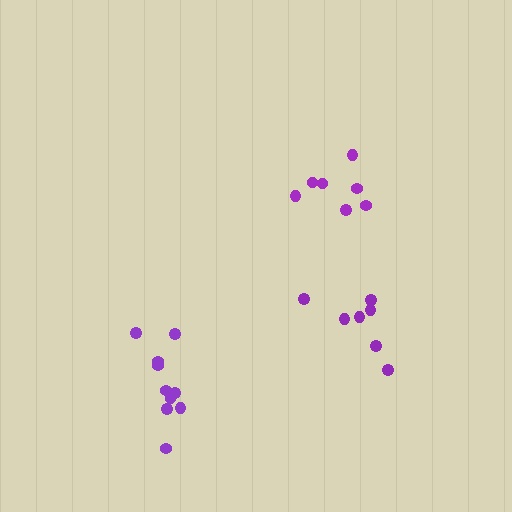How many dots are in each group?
Group 1: 7 dots, Group 2: 7 dots, Group 3: 10 dots (24 total).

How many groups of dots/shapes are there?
There are 3 groups.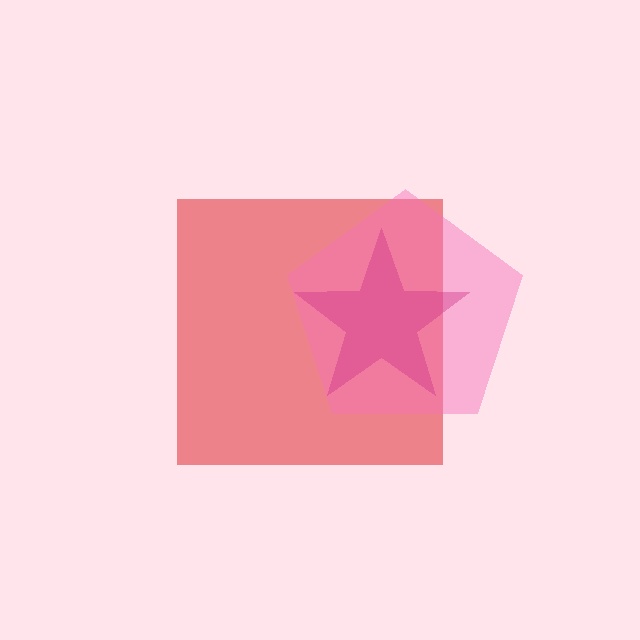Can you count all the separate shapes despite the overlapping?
Yes, there are 3 separate shapes.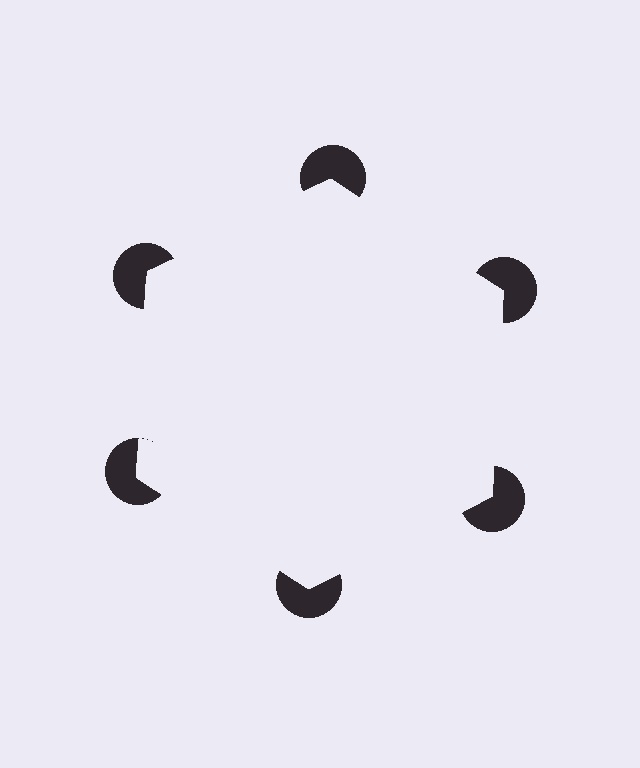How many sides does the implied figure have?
6 sides.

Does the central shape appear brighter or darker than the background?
It typically appears slightly brighter than the background, even though no actual brightness change is drawn.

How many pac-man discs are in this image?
There are 6 — one at each vertex of the illusory hexagon.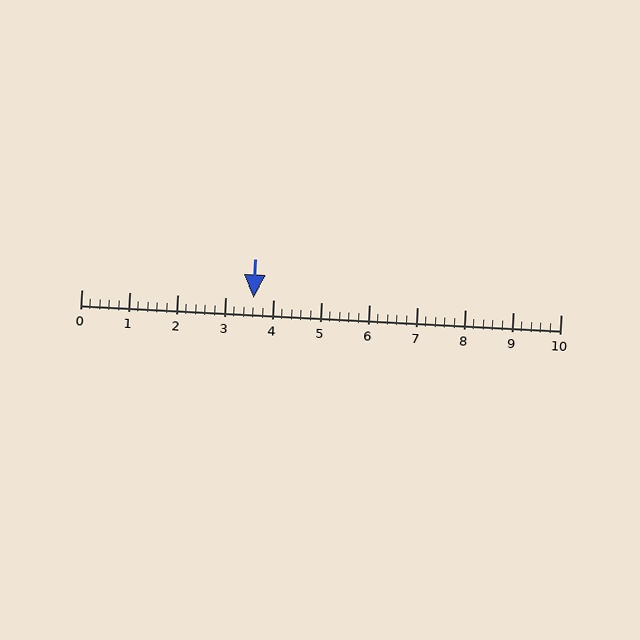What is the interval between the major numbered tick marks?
The major tick marks are spaced 1 units apart.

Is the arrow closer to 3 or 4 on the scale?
The arrow is closer to 4.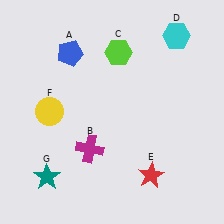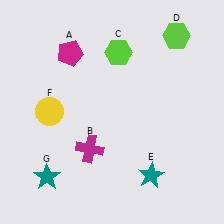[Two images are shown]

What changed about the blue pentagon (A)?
In Image 1, A is blue. In Image 2, it changed to magenta.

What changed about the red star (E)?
In Image 1, E is red. In Image 2, it changed to teal.